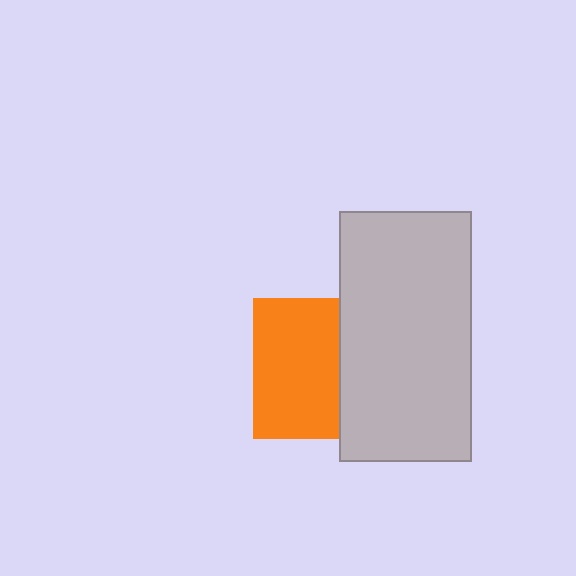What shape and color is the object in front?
The object in front is a light gray rectangle.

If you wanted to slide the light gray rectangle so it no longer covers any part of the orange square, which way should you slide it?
Slide it right — that is the most direct way to separate the two shapes.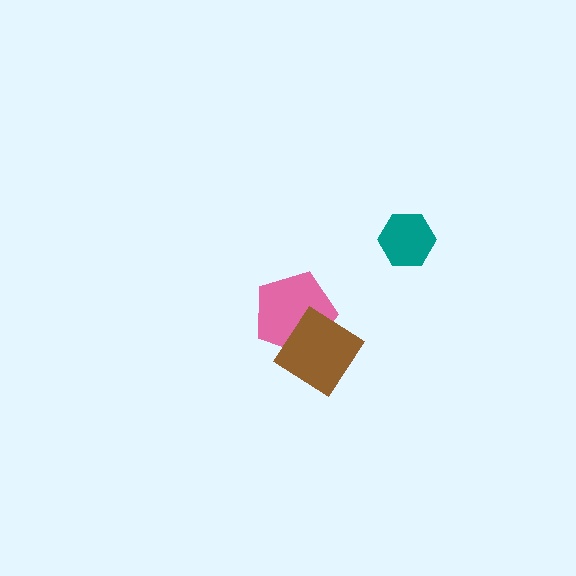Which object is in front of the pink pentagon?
The brown diamond is in front of the pink pentagon.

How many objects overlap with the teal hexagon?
0 objects overlap with the teal hexagon.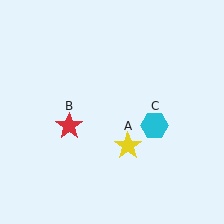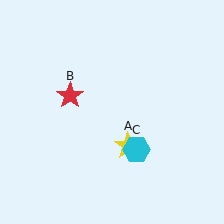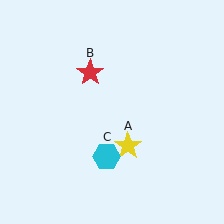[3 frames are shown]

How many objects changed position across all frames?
2 objects changed position: red star (object B), cyan hexagon (object C).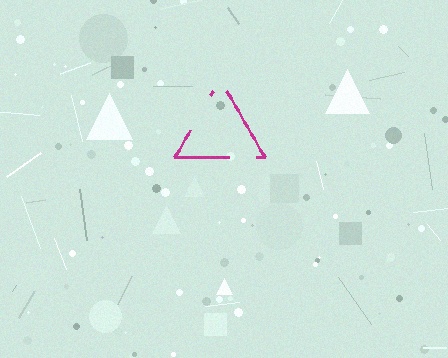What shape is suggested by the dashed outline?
The dashed outline suggests a triangle.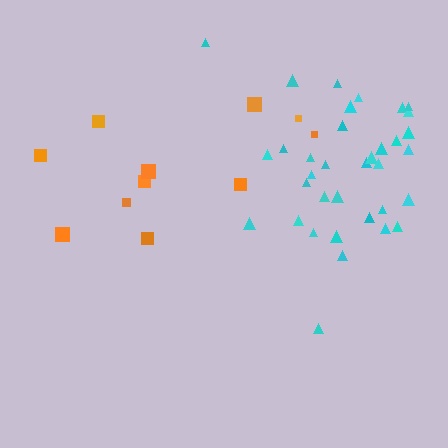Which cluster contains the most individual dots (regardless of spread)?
Cyan (35).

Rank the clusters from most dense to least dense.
cyan, orange.